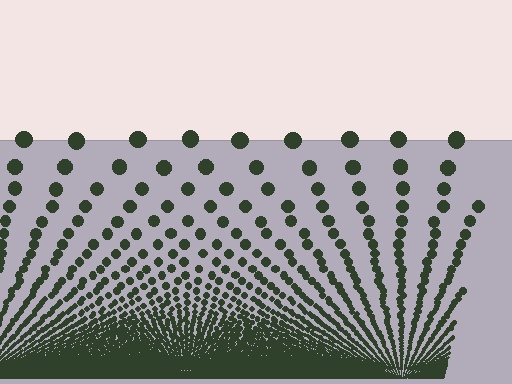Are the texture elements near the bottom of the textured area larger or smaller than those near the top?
Smaller. The gradient is inverted — elements near the bottom are smaller and denser.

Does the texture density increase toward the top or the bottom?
Density increases toward the bottom.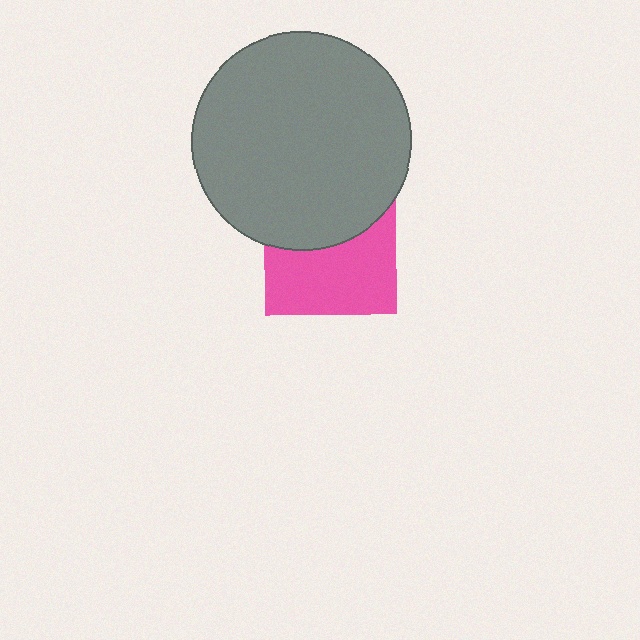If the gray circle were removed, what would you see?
You would see the complete pink square.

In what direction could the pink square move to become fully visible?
The pink square could move down. That would shift it out from behind the gray circle entirely.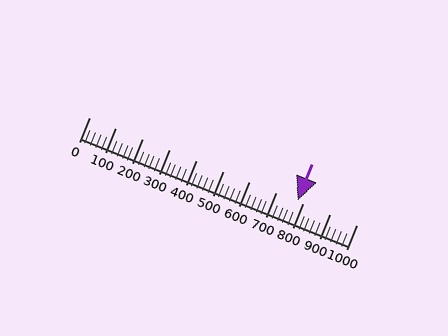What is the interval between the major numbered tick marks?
The major tick marks are spaced 100 units apart.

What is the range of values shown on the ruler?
The ruler shows values from 0 to 1000.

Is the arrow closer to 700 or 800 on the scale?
The arrow is closer to 800.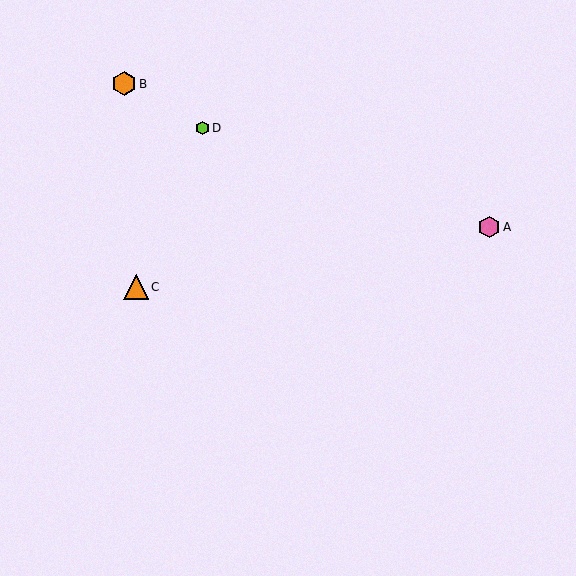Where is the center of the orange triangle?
The center of the orange triangle is at (136, 287).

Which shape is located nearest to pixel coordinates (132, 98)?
The orange hexagon (labeled B) at (124, 84) is nearest to that location.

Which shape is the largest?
The orange triangle (labeled C) is the largest.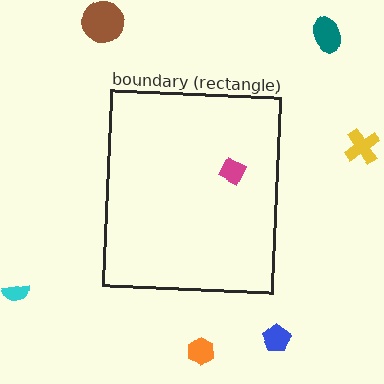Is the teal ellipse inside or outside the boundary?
Outside.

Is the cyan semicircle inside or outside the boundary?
Outside.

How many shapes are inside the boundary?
1 inside, 6 outside.